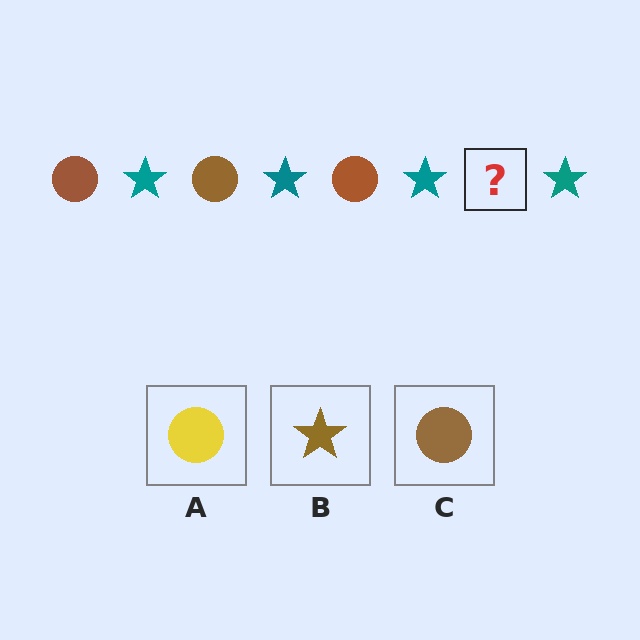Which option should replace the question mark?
Option C.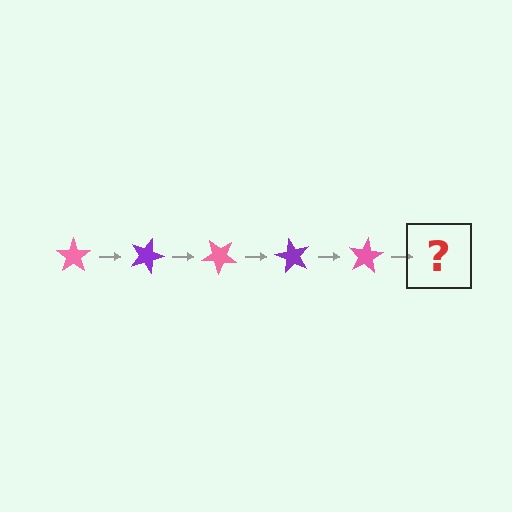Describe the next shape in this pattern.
It should be a purple star, rotated 100 degrees from the start.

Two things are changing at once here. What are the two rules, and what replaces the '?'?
The two rules are that it rotates 20 degrees each step and the color cycles through pink and purple. The '?' should be a purple star, rotated 100 degrees from the start.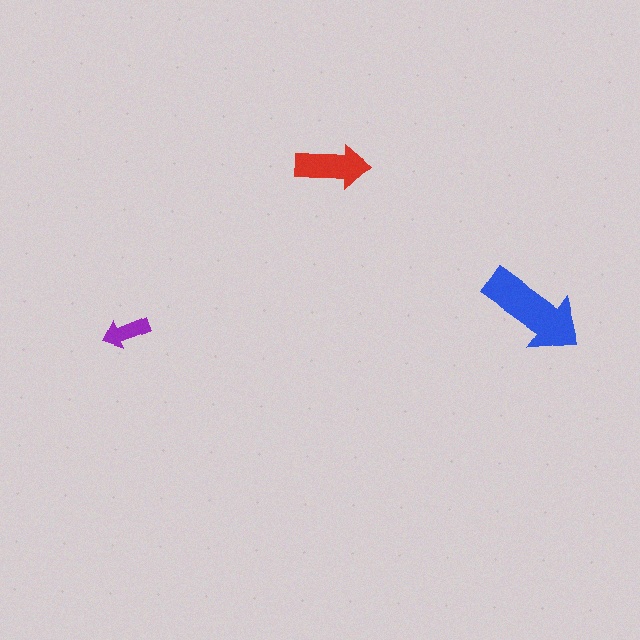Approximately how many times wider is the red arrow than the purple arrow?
About 1.5 times wider.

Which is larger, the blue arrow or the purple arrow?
The blue one.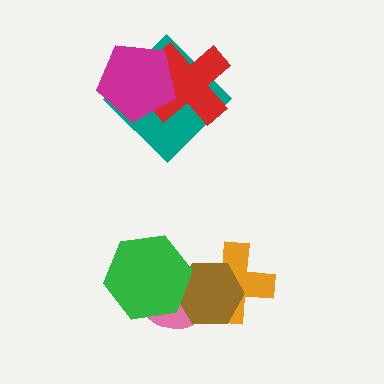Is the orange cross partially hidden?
Yes, it is partially covered by another shape.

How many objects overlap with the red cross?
2 objects overlap with the red cross.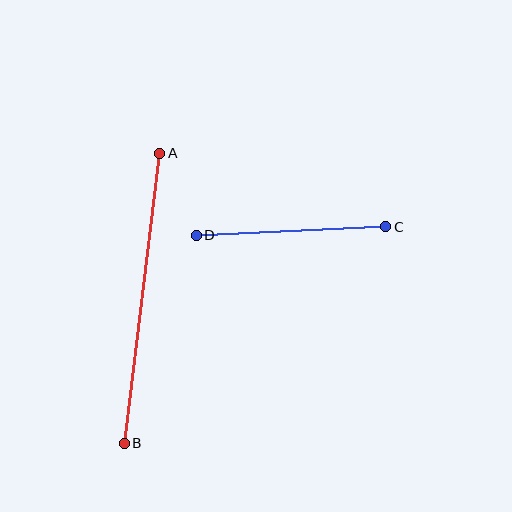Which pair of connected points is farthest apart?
Points A and B are farthest apart.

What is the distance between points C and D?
The distance is approximately 190 pixels.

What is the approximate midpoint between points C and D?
The midpoint is at approximately (291, 231) pixels.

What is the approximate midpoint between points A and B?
The midpoint is at approximately (142, 298) pixels.